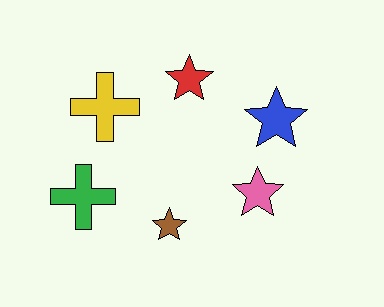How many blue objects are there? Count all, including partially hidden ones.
There is 1 blue object.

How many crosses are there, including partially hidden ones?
There are 2 crosses.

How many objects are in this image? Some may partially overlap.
There are 6 objects.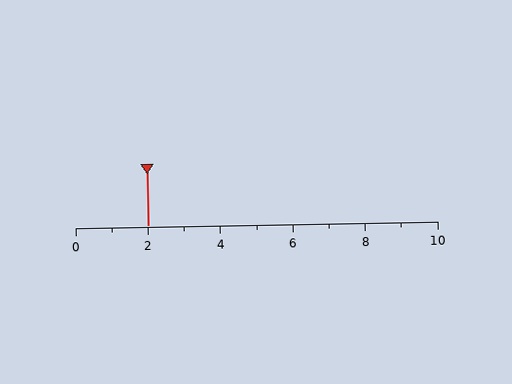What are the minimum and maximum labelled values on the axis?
The axis runs from 0 to 10.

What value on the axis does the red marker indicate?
The marker indicates approximately 2.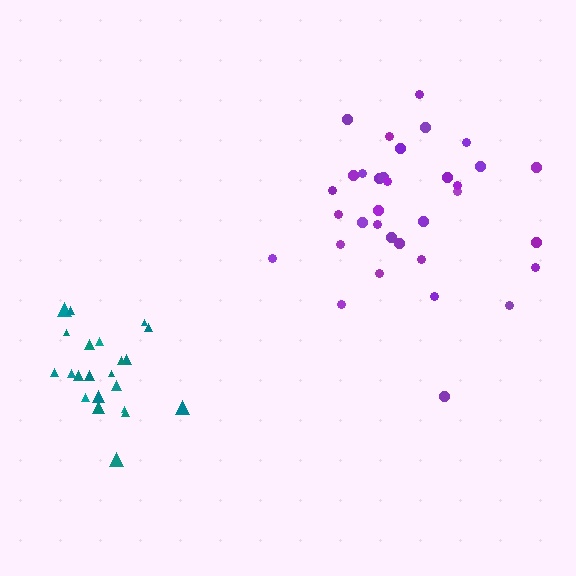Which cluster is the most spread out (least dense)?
Purple.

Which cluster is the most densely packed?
Teal.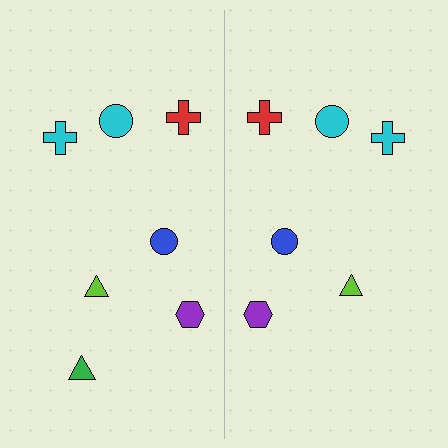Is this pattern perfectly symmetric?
No, the pattern is not perfectly symmetric. A green triangle is missing from the right side.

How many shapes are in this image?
There are 13 shapes in this image.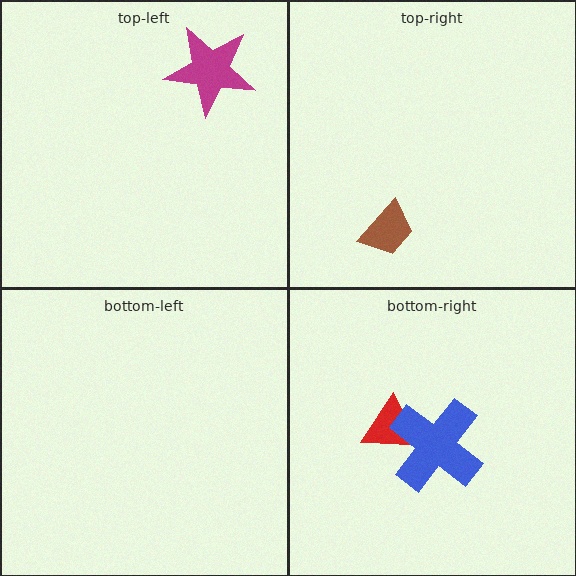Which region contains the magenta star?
The top-left region.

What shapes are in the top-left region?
The magenta star.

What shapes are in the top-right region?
The brown trapezoid.